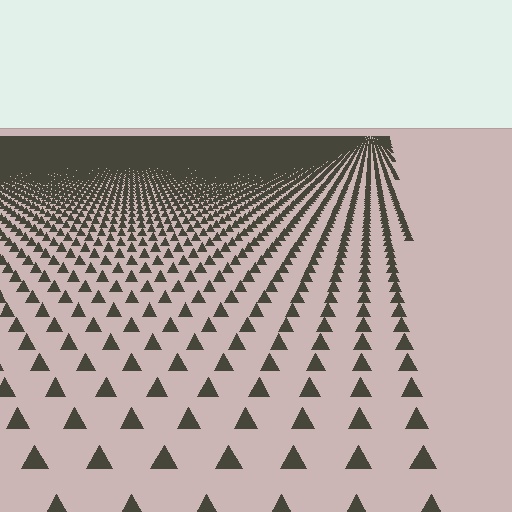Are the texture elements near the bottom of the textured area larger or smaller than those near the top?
Larger. Near the bottom, elements are closer to the viewer and appear at a bigger on-screen size.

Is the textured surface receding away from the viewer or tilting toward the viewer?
The surface is receding away from the viewer. Texture elements get smaller and denser toward the top.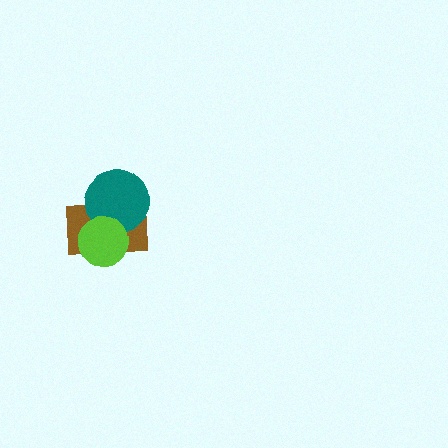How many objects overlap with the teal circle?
2 objects overlap with the teal circle.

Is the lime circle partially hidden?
No, no other shape covers it.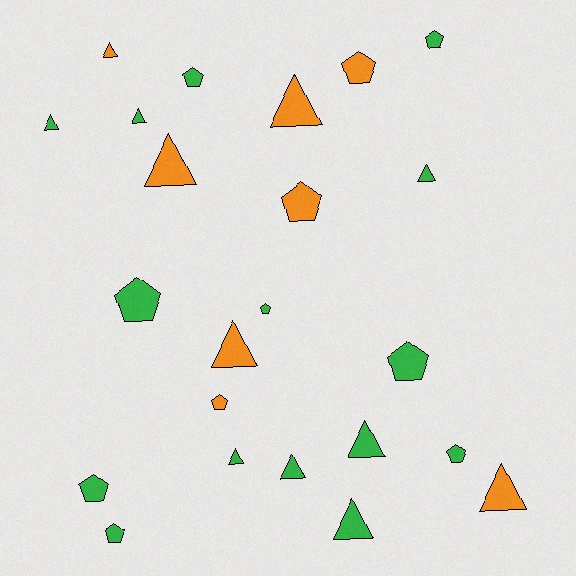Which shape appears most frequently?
Triangle, with 12 objects.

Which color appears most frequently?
Green, with 15 objects.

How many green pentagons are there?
There are 8 green pentagons.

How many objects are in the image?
There are 23 objects.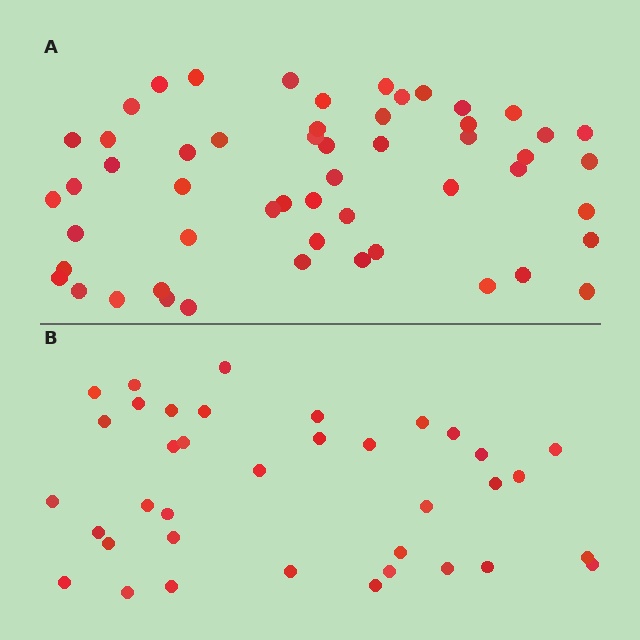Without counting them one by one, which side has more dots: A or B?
Region A (the top region) has more dots.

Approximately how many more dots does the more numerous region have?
Region A has approximately 15 more dots than region B.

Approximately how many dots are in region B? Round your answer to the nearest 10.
About 40 dots. (The exact count is 37, which rounds to 40.)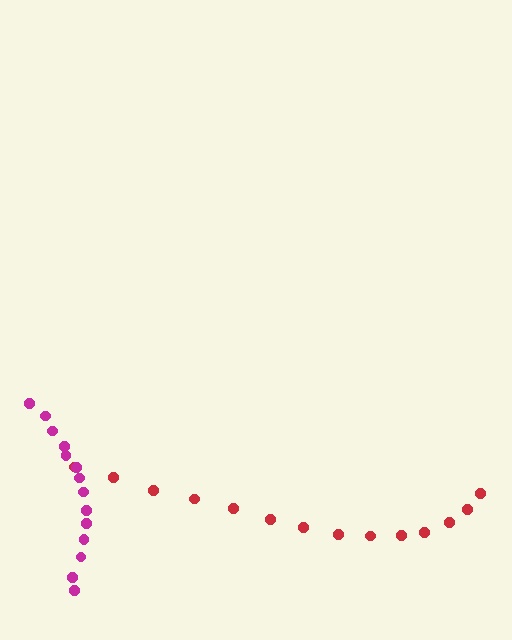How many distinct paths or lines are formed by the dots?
There are 2 distinct paths.